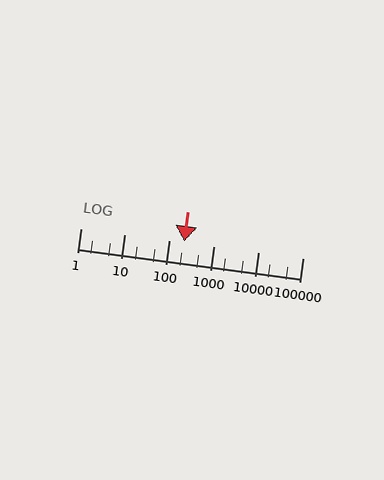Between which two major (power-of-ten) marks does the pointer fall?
The pointer is between 100 and 1000.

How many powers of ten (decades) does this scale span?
The scale spans 5 decades, from 1 to 100000.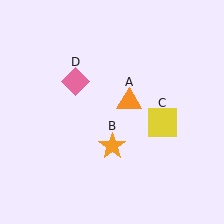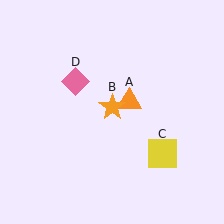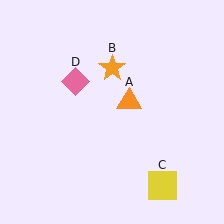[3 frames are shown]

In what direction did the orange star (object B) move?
The orange star (object B) moved up.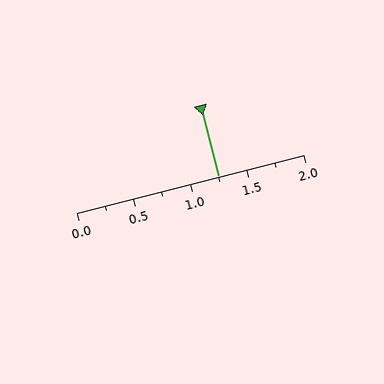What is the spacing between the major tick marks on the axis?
The major ticks are spaced 0.5 apart.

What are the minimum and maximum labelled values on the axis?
The axis runs from 0.0 to 2.0.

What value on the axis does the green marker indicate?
The marker indicates approximately 1.25.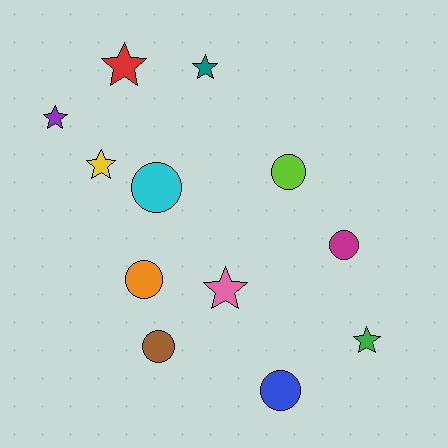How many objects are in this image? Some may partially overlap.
There are 12 objects.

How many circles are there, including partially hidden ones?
There are 6 circles.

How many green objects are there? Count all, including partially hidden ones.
There is 1 green object.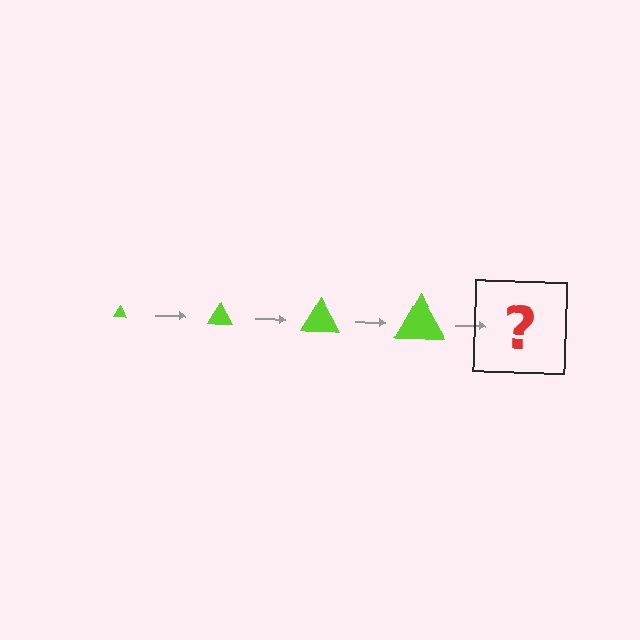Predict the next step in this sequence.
The next step is a lime triangle, larger than the previous one.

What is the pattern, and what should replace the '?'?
The pattern is that the triangle gets progressively larger each step. The '?' should be a lime triangle, larger than the previous one.